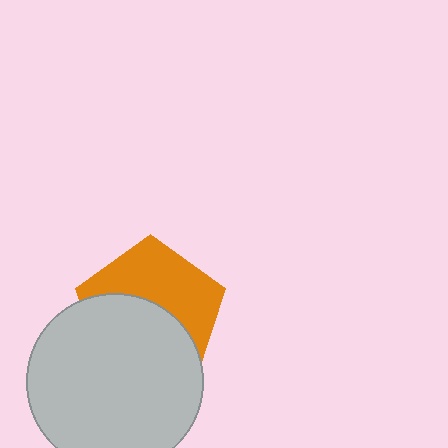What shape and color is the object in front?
The object in front is a light gray circle.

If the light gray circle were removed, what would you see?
You would see the complete orange pentagon.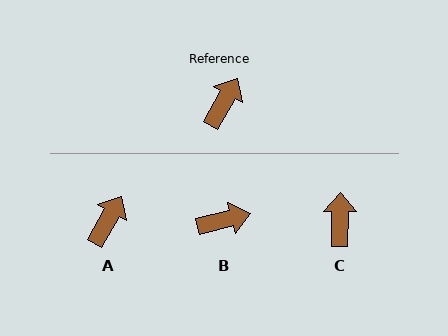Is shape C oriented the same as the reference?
No, it is off by about 29 degrees.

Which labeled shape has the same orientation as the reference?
A.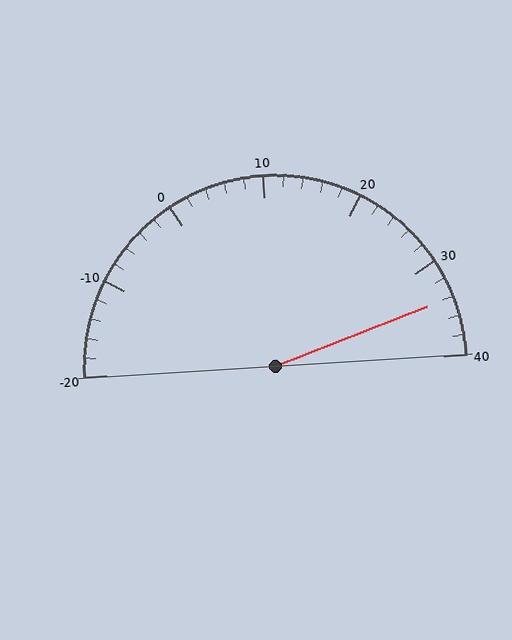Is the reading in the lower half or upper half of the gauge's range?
The reading is in the upper half of the range (-20 to 40).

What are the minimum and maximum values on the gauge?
The gauge ranges from -20 to 40.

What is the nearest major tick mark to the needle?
The nearest major tick mark is 30.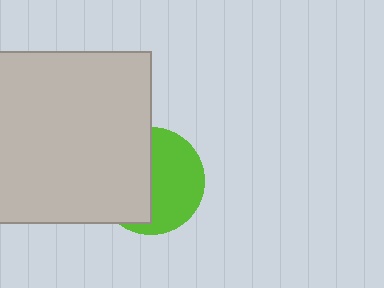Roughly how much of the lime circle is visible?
About half of it is visible (roughly 52%).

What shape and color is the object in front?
The object in front is a light gray square.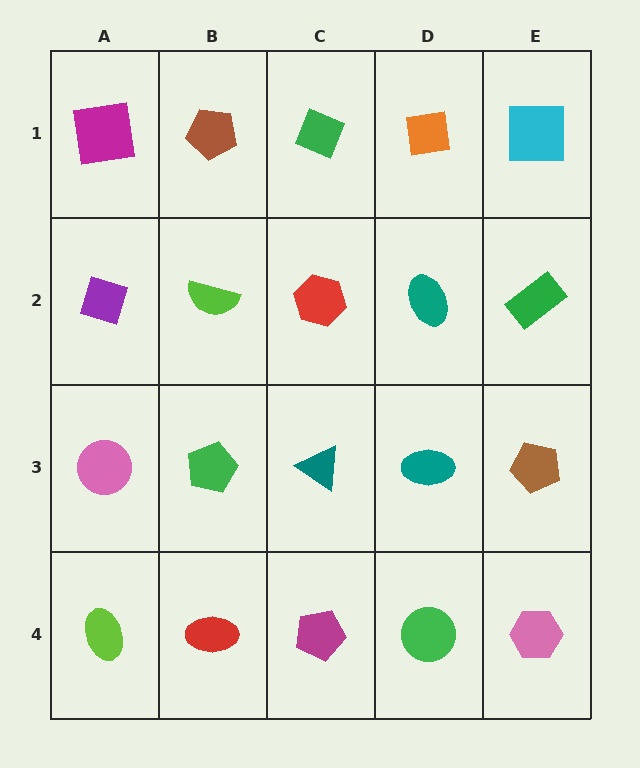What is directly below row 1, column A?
A purple diamond.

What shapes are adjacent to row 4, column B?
A green pentagon (row 3, column B), a lime ellipse (row 4, column A), a magenta pentagon (row 4, column C).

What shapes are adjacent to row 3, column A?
A purple diamond (row 2, column A), a lime ellipse (row 4, column A), a green pentagon (row 3, column B).